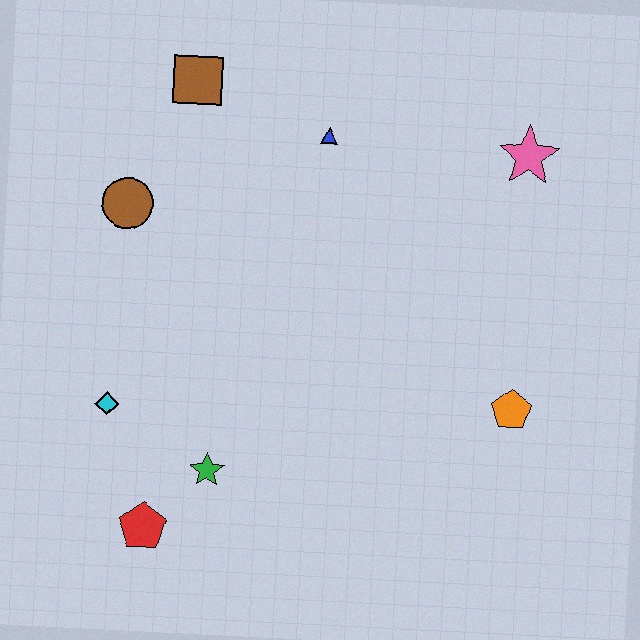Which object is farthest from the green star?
The pink star is farthest from the green star.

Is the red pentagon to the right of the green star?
No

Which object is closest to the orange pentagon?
The pink star is closest to the orange pentagon.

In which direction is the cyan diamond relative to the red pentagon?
The cyan diamond is above the red pentagon.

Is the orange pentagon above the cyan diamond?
Yes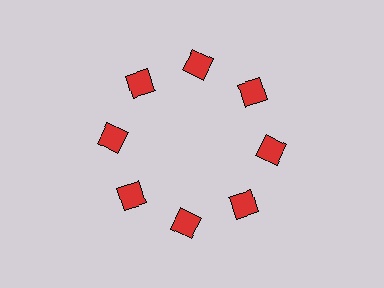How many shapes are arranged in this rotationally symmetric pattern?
There are 8 shapes, arranged in 8 groups of 1.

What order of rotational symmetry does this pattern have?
This pattern has 8-fold rotational symmetry.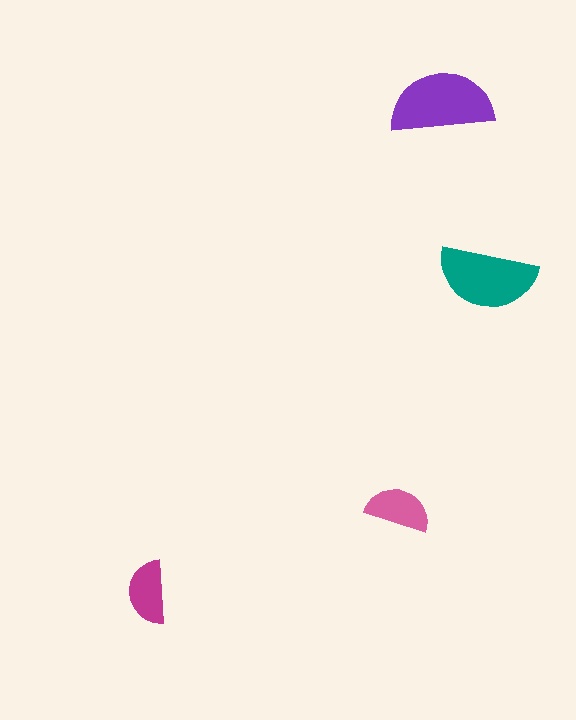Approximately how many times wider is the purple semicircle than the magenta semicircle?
About 1.5 times wider.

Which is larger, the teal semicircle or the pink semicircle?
The teal one.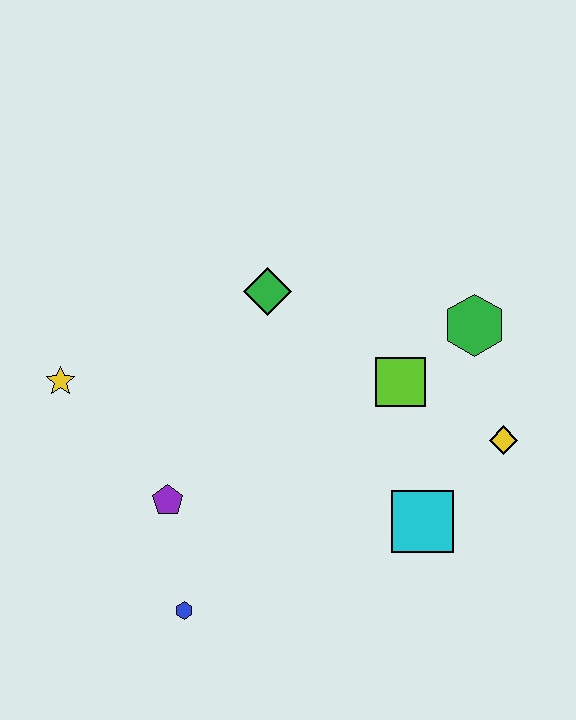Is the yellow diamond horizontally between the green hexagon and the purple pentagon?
No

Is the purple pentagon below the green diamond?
Yes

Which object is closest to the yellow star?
The purple pentagon is closest to the yellow star.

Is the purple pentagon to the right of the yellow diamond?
No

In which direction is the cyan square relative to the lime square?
The cyan square is below the lime square.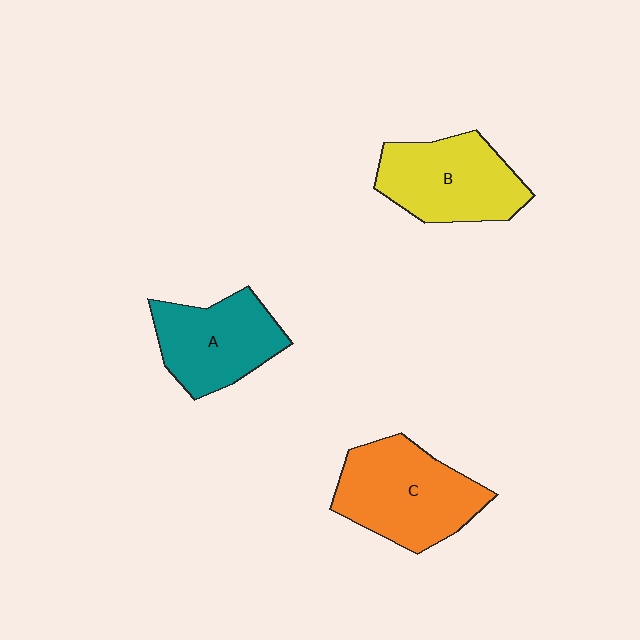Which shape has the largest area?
Shape C (orange).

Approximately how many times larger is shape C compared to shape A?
Approximately 1.2 times.